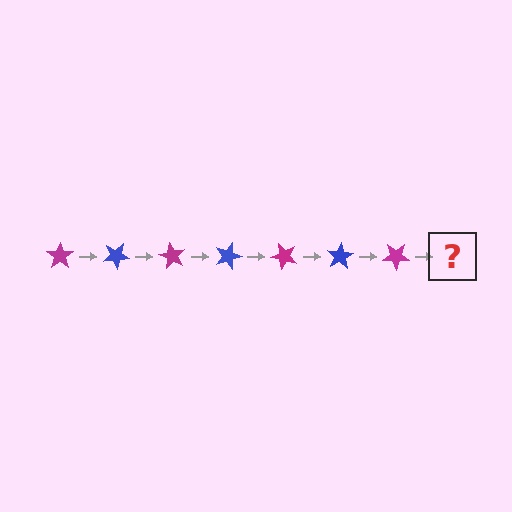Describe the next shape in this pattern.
It should be a blue star, rotated 210 degrees from the start.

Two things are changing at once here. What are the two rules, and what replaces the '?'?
The two rules are that it rotates 30 degrees each step and the color cycles through magenta and blue. The '?' should be a blue star, rotated 210 degrees from the start.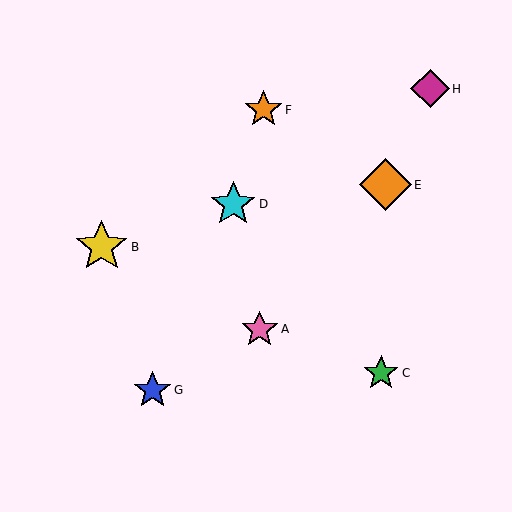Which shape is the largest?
The yellow star (labeled B) is the largest.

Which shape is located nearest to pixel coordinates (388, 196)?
The orange diamond (labeled E) at (386, 185) is nearest to that location.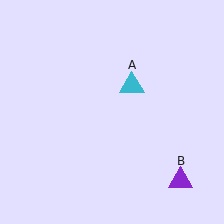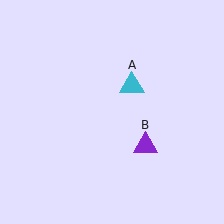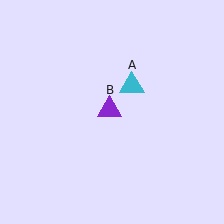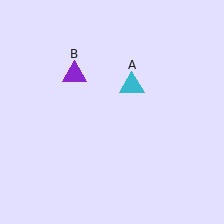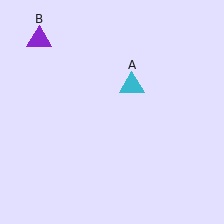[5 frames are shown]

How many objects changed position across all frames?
1 object changed position: purple triangle (object B).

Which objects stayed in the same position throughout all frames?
Cyan triangle (object A) remained stationary.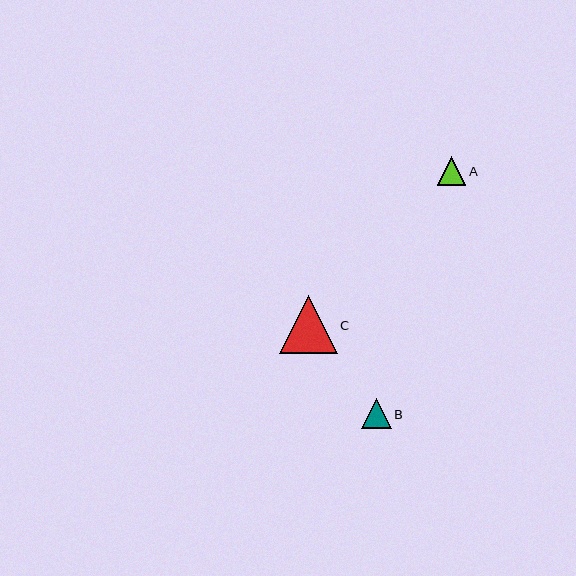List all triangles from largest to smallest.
From largest to smallest: C, B, A.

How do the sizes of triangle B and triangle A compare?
Triangle B and triangle A are approximately the same size.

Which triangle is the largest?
Triangle C is the largest with a size of approximately 58 pixels.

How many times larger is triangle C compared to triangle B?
Triangle C is approximately 1.9 times the size of triangle B.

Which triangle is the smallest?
Triangle A is the smallest with a size of approximately 28 pixels.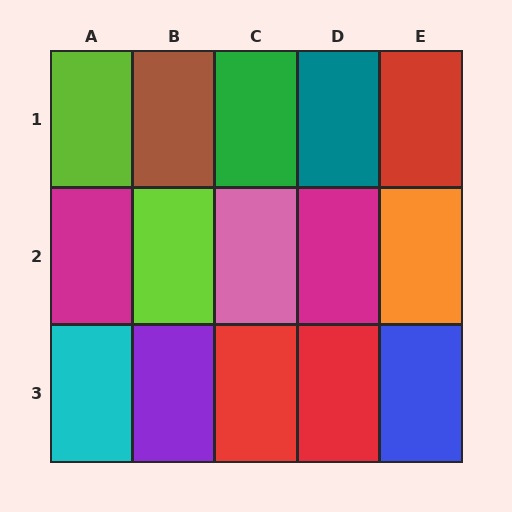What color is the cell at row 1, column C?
Green.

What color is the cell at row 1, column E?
Red.